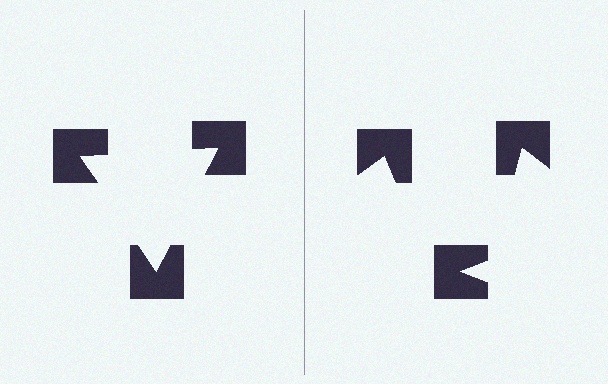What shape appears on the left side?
An illusory triangle.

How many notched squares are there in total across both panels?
6 — 3 on each side.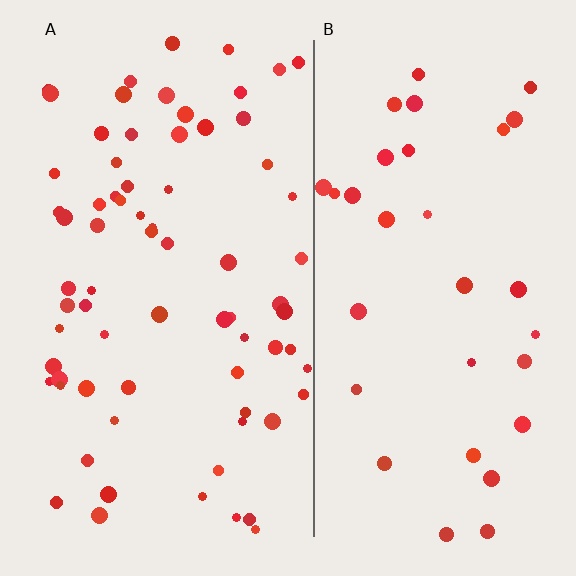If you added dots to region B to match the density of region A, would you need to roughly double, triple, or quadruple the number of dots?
Approximately double.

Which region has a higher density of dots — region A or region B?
A (the left).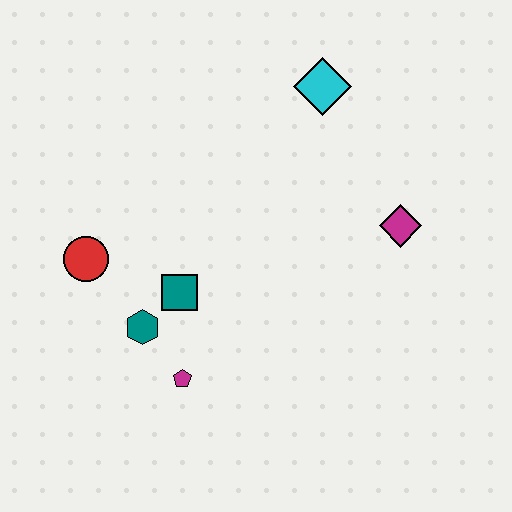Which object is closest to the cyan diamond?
The magenta diamond is closest to the cyan diamond.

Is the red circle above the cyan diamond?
No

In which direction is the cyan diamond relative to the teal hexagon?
The cyan diamond is above the teal hexagon.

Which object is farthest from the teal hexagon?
The cyan diamond is farthest from the teal hexagon.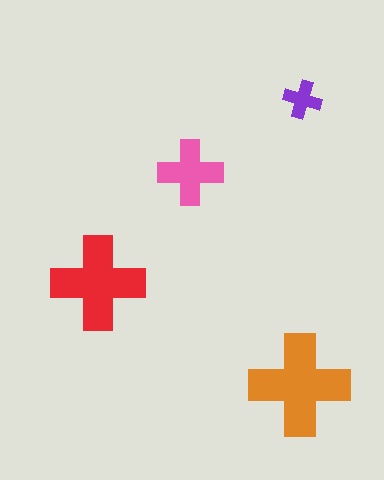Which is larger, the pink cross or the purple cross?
The pink one.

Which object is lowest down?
The orange cross is bottommost.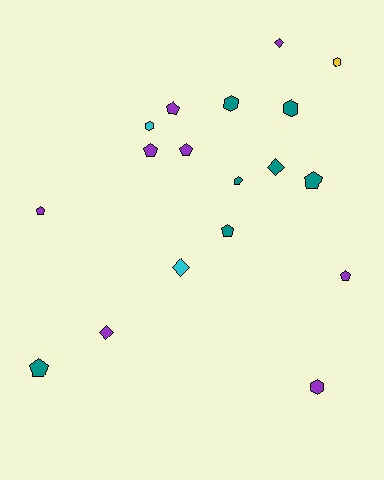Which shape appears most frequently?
Pentagon, with 9 objects.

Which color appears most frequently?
Purple, with 8 objects.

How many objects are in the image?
There are 18 objects.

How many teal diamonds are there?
There is 1 teal diamond.